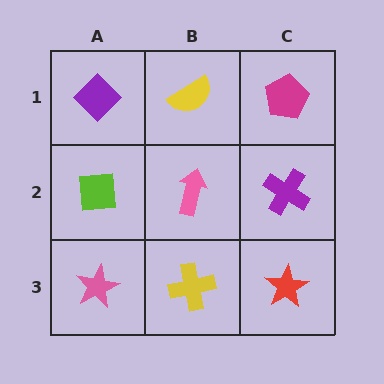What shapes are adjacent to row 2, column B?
A yellow semicircle (row 1, column B), a yellow cross (row 3, column B), a lime square (row 2, column A), a purple cross (row 2, column C).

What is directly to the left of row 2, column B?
A lime square.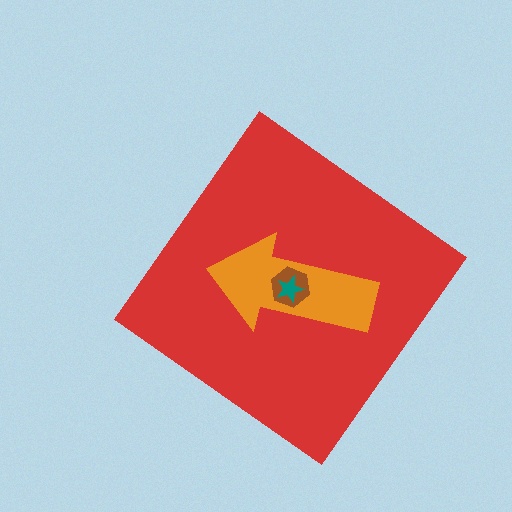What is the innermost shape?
The teal star.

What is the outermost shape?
The red diamond.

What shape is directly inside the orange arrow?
The brown hexagon.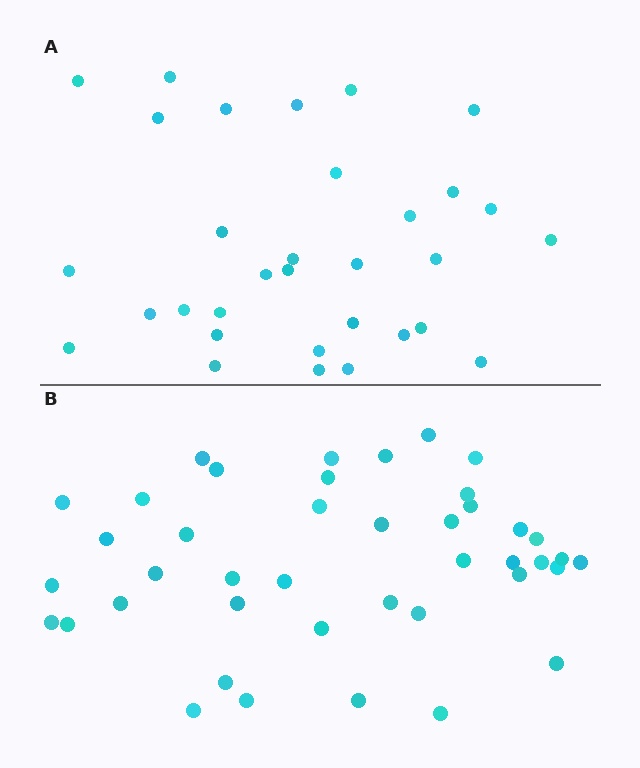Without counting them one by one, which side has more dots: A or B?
Region B (the bottom region) has more dots.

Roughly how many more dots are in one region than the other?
Region B has roughly 10 or so more dots than region A.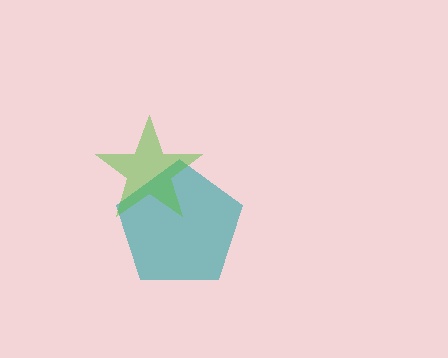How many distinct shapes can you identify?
There are 2 distinct shapes: a teal pentagon, a lime star.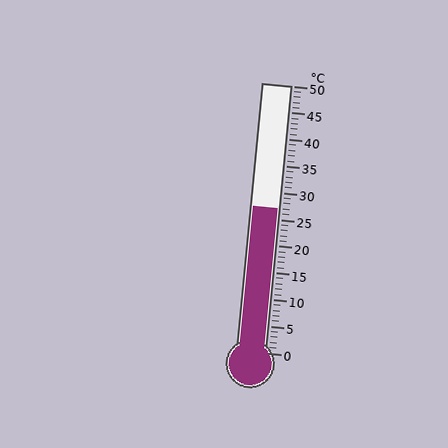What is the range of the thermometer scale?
The thermometer scale ranges from 0°C to 50°C.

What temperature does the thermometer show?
The thermometer shows approximately 27°C.